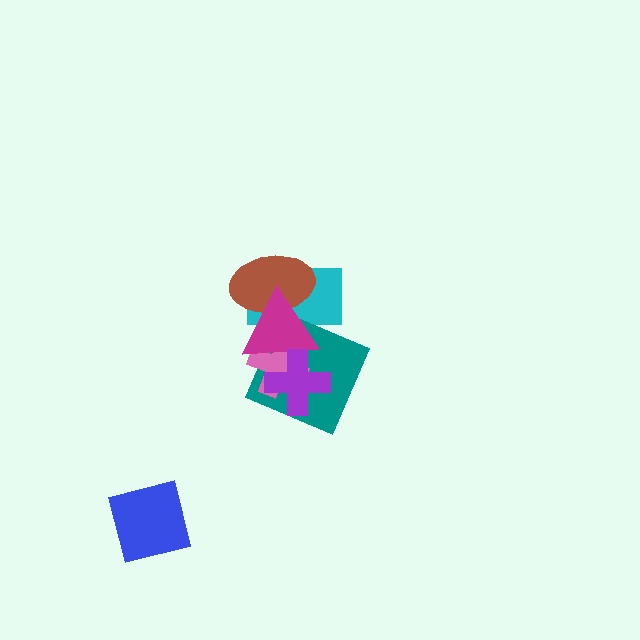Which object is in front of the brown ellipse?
The magenta triangle is in front of the brown ellipse.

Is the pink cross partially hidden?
Yes, it is partially covered by another shape.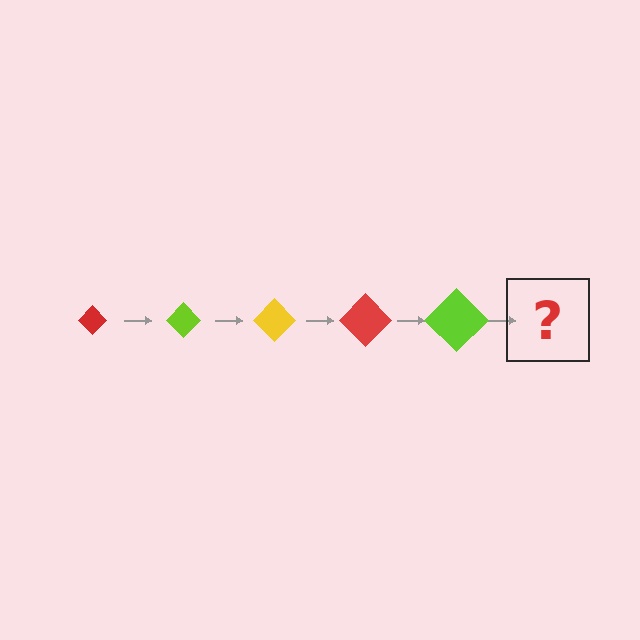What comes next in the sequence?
The next element should be a yellow diamond, larger than the previous one.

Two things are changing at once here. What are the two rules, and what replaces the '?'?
The two rules are that the diamond grows larger each step and the color cycles through red, lime, and yellow. The '?' should be a yellow diamond, larger than the previous one.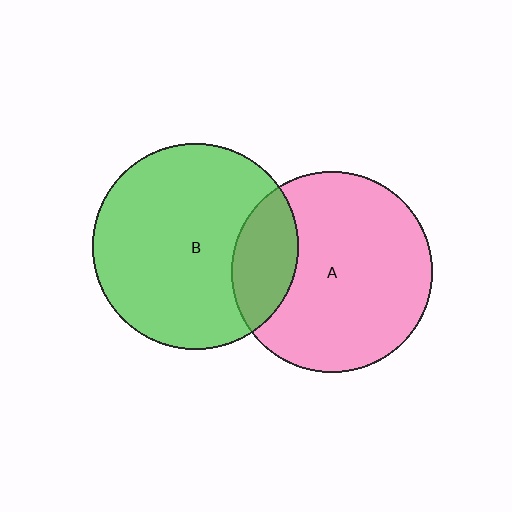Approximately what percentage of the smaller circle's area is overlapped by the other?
Approximately 20%.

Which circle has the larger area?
Circle B (green).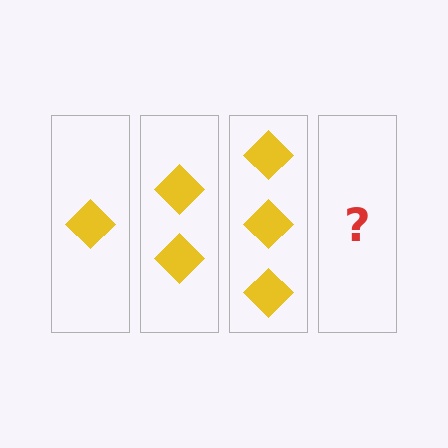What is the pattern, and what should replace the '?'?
The pattern is that each step adds one more diamond. The '?' should be 4 diamonds.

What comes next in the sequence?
The next element should be 4 diamonds.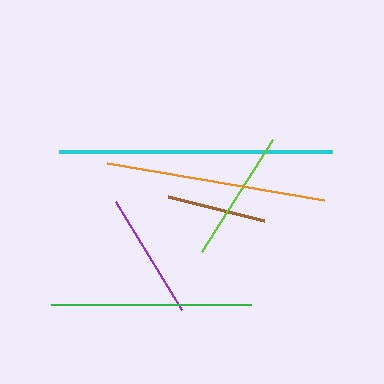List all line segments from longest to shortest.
From longest to shortest: cyan, orange, green, lime, purple, brown.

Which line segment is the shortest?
The brown line is the shortest at approximately 99 pixels.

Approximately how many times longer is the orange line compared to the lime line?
The orange line is approximately 1.7 times the length of the lime line.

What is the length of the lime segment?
The lime segment is approximately 133 pixels long.